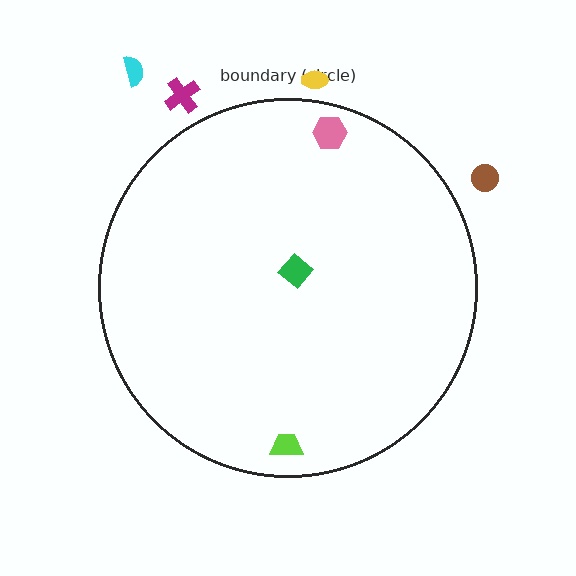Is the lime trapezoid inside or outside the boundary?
Inside.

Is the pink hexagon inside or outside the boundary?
Inside.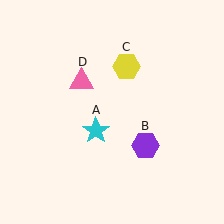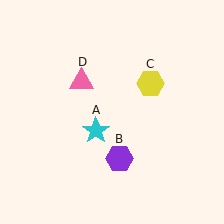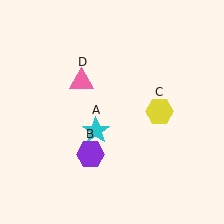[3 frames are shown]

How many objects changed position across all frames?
2 objects changed position: purple hexagon (object B), yellow hexagon (object C).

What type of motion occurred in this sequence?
The purple hexagon (object B), yellow hexagon (object C) rotated clockwise around the center of the scene.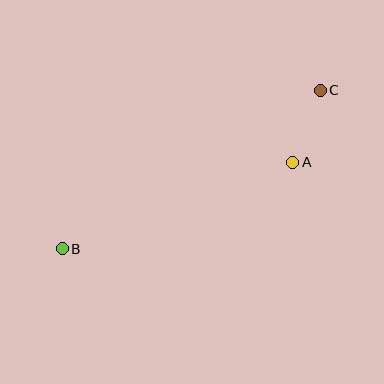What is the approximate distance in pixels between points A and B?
The distance between A and B is approximately 246 pixels.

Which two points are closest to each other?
Points A and C are closest to each other.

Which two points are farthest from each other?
Points B and C are farthest from each other.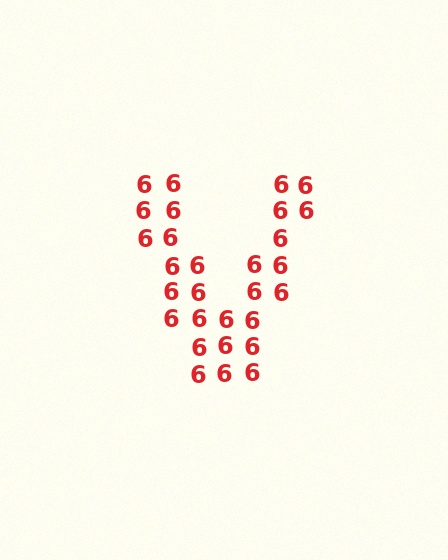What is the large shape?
The large shape is the letter V.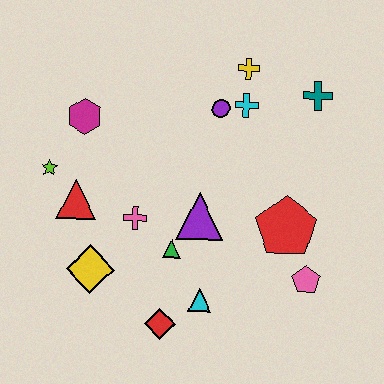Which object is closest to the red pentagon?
The pink pentagon is closest to the red pentagon.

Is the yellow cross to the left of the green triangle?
No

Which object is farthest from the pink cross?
The teal cross is farthest from the pink cross.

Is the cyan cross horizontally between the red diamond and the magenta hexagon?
No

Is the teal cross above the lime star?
Yes